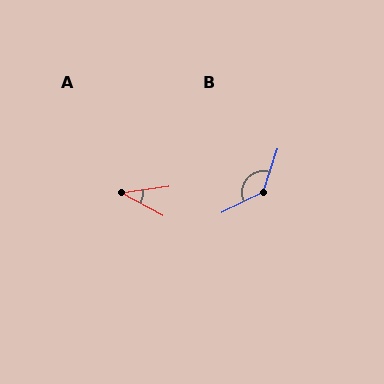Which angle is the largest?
B, at approximately 135 degrees.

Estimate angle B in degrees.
Approximately 135 degrees.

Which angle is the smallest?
A, at approximately 36 degrees.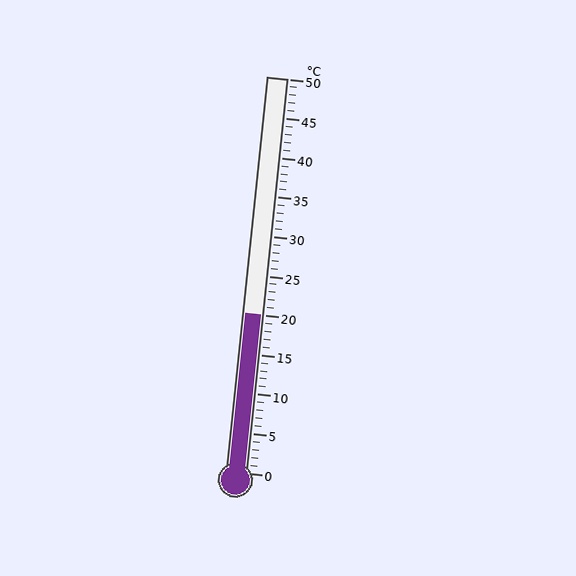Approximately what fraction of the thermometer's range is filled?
The thermometer is filled to approximately 40% of its range.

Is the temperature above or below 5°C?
The temperature is above 5°C.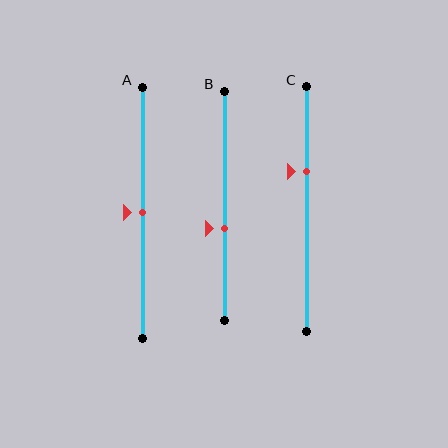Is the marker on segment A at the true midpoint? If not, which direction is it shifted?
Yes, the marker on segment A is at the true midpoint.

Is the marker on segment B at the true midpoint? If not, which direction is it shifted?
No, the marker on segment B is shifted downward by about 10% of the segment length.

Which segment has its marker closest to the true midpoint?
Segment A has its marker closest to the true midpoint.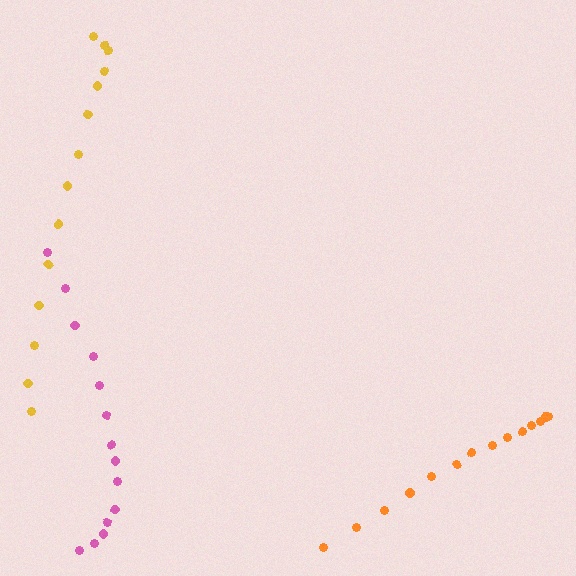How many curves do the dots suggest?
There are 3 distinct paths.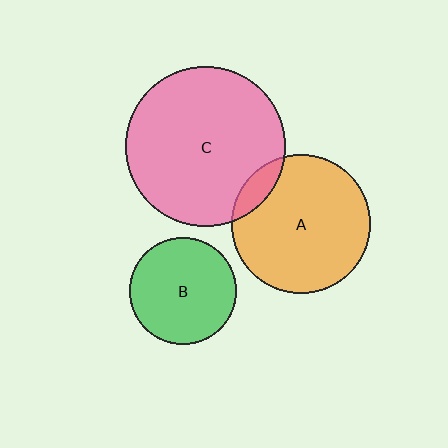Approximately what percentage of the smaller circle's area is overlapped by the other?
Approximately 10%.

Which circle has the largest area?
Circle C (pink).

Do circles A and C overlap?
Yes.